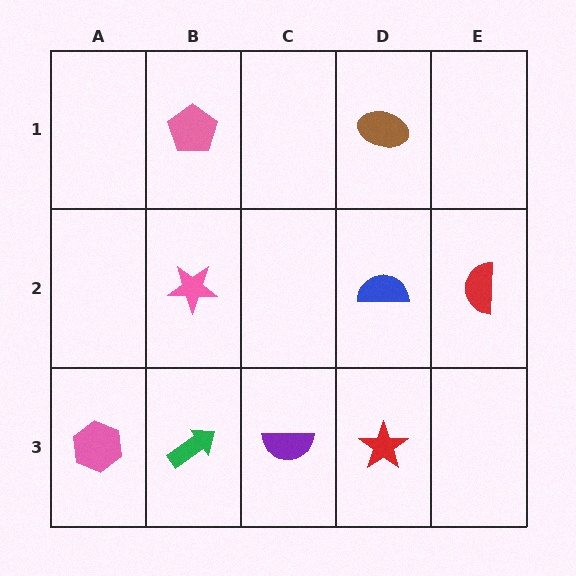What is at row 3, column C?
A purple semicircle.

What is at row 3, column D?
A red star.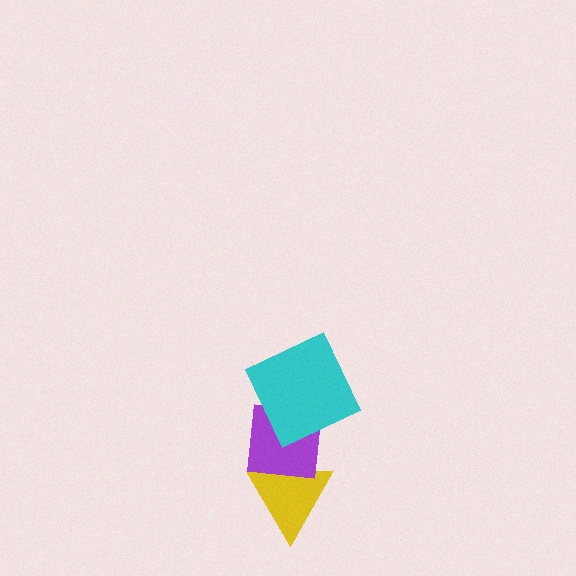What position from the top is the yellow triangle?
The yellow triangle is 3rd from the top.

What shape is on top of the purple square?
The cyan square is on top of the purple square.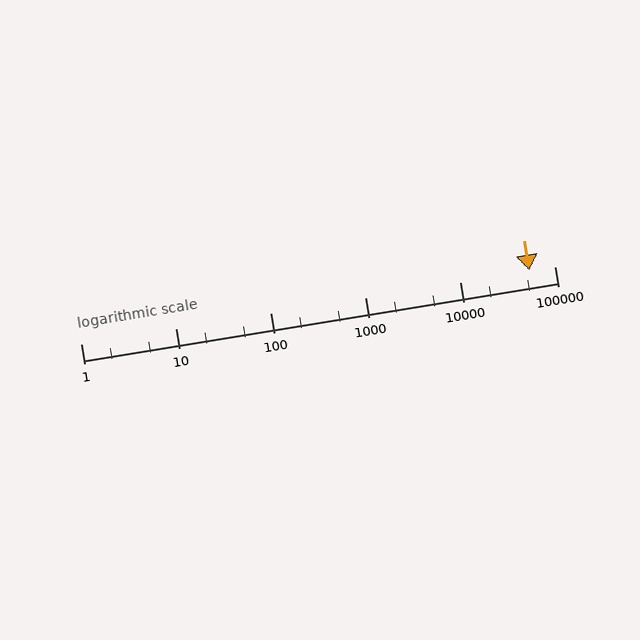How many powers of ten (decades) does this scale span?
The scale spans 5 decades, from 1 to 100000.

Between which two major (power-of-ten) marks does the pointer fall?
The pointer is between 10000 and 100000.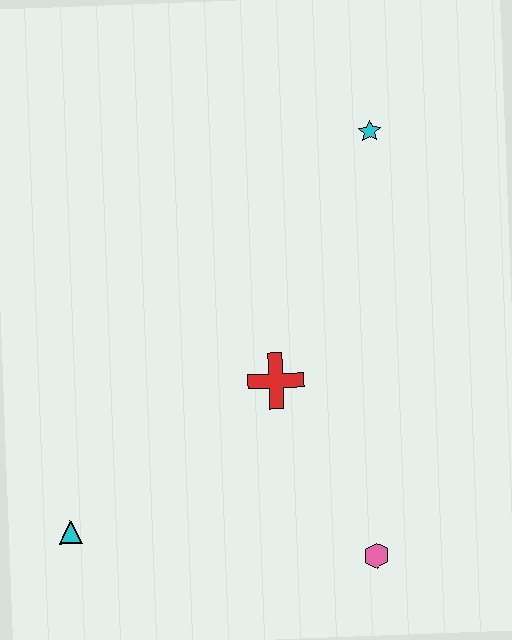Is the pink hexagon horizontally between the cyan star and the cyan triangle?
Yes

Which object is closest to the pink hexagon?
The red cross is closest to the pink hexagon.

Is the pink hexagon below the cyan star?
Yes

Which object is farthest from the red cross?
The cyan star is farthest from the red cross.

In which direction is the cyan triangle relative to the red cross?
The cyan triangle is to the left of the red cross.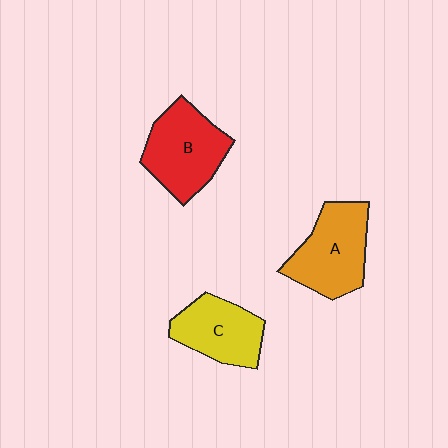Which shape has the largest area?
Shape B (red).